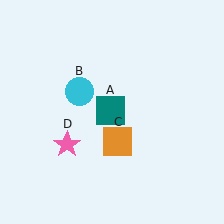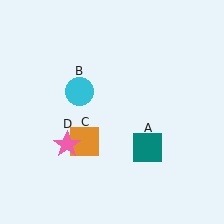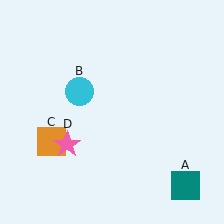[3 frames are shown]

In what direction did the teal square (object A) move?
The teal square (object A) moved down and to the right.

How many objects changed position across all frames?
2 objects changed position: teal square (object A), orange square (object C).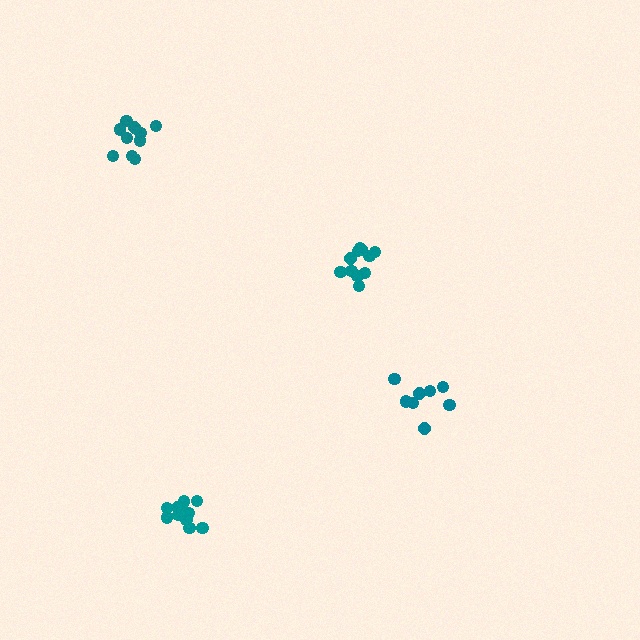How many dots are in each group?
Group 1: 11 dots, Group 2: 8 dots, Group 3: 11 dots, Group 4: 10 dots (40 total).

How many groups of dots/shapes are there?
There are 4 groups.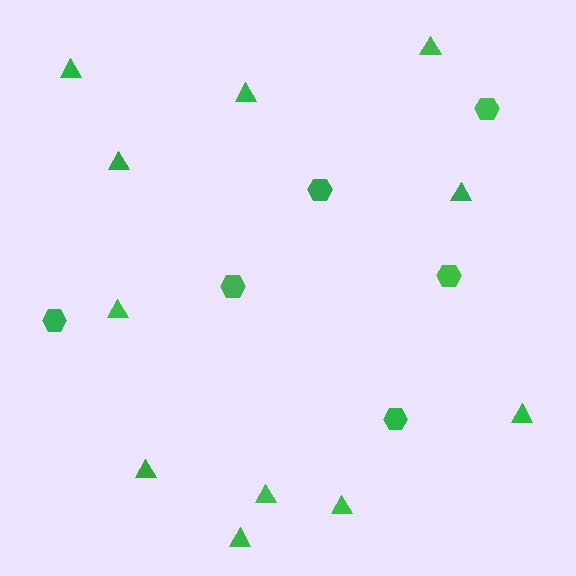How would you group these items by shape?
There are 2 groups: one group of hexagons (6) and one group of triangles (11).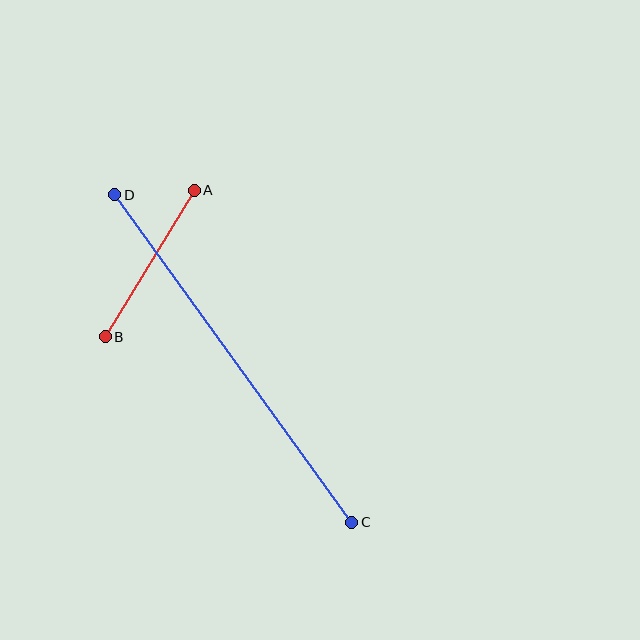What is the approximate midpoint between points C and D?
The midpoint is at approximately (233, 359) pixels.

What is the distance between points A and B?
The distance is approximately 172 pixels.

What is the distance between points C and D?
The distance is approximately 404 pixels.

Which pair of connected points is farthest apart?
Points C and D are farthest apart.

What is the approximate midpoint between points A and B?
The midpoint is at approximately (150, 263) pixels.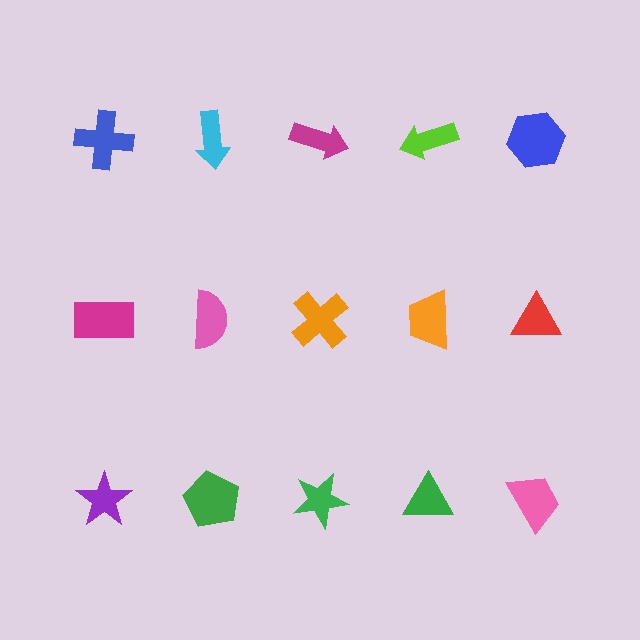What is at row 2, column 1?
A magenta rectangle.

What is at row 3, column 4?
A green triangle.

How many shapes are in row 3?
5 shapes.